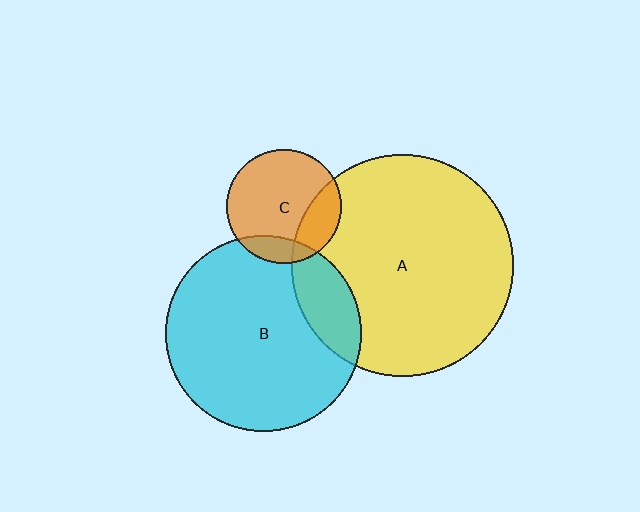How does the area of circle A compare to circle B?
Approximately 1.3 times.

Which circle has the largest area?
Circle A (yellow).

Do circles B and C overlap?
Yes.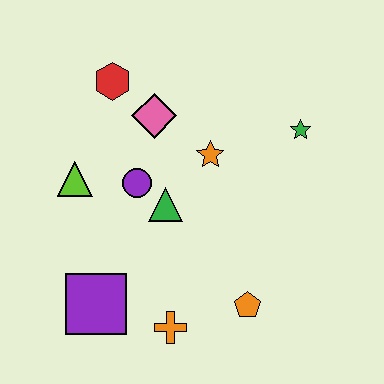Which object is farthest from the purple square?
The green star is farthest from the purple square.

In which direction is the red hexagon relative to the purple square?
The red hexagon is above the purple square.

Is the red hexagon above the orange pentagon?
Yes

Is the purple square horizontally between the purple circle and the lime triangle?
Yes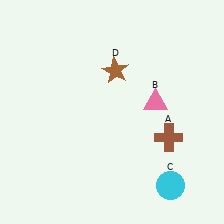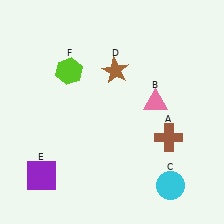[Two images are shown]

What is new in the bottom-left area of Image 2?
A purple square (E) was added in the bottom-left area of Image 2.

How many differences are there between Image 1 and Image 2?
There are 2 differences between the two images.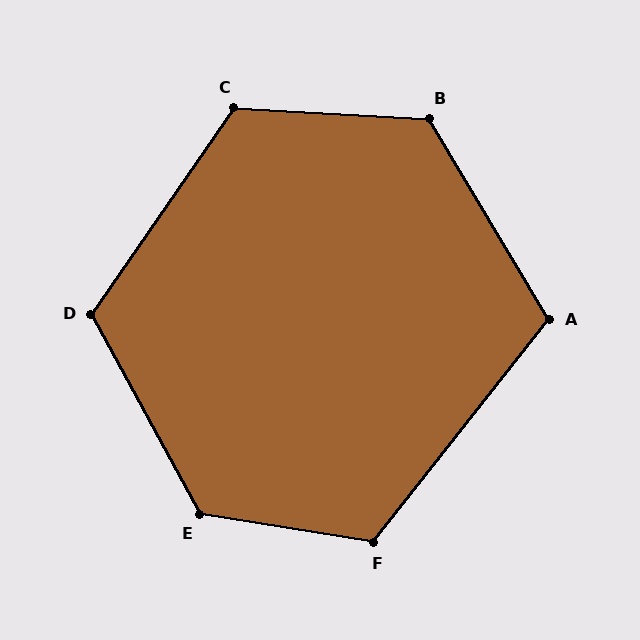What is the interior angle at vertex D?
Approximately 117 degrees (obtuse).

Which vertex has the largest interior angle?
E, at approximately 128 degrees.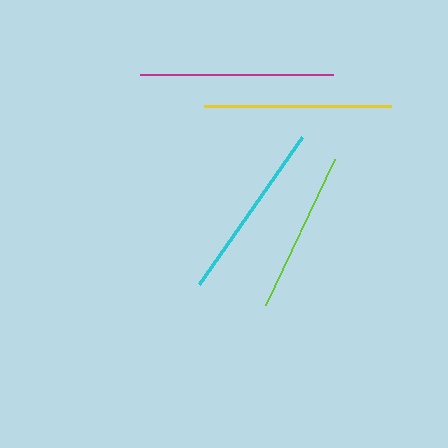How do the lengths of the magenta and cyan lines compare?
The magenta and cyan lines are approximately the same length.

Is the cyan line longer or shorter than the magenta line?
The magenta line is longer than the cyan line.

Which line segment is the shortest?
The lime line is the shortest at approximately 161 pixels.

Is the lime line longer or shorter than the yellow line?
The yellow line is longer than the lime line.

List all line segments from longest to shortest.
From longest to shortest: magenta, yellow, cyan, lime.